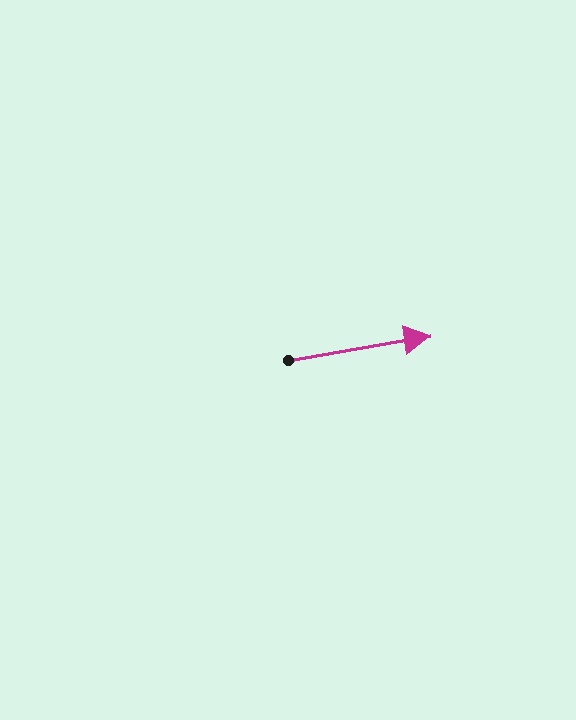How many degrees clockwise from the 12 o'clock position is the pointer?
Approximately 80 degrees.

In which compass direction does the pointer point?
East.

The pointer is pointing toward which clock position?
Roughly 3 o'clock.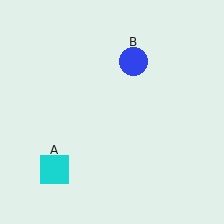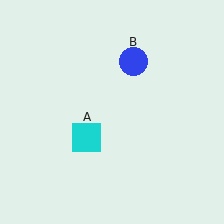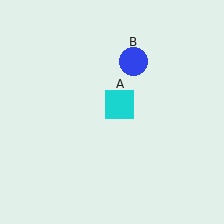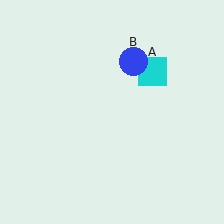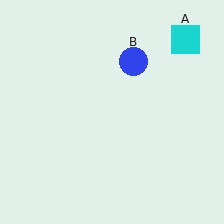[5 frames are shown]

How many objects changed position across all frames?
1 object changed position: cyan square (object A).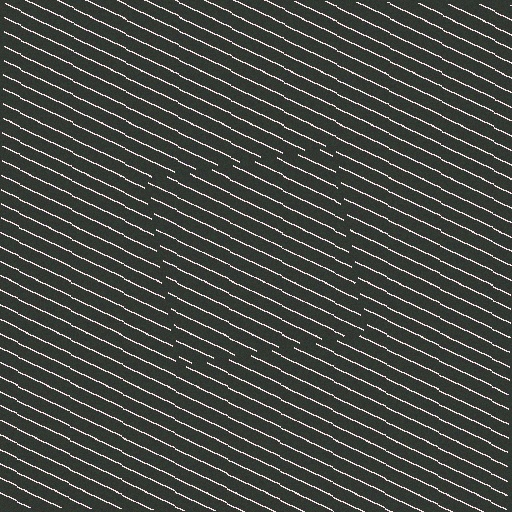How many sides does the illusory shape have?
4 sides — the line-ends trace a square.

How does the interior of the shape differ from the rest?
The interior of the shape contains the same grating, shifted by half a period — the contour is defined by the phase discontinuity where line-ends from the inner and outer gratings abut.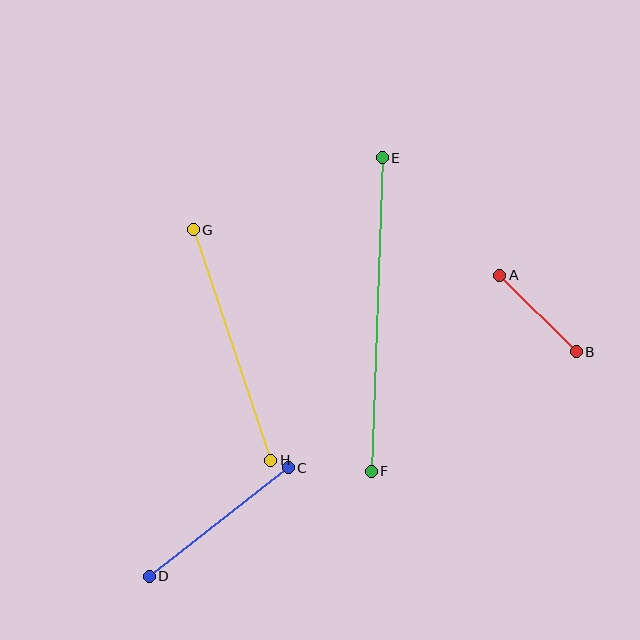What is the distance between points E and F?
The distance is approximately 314 pixels.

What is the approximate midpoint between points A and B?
The midpoint is at approximately (538, 313) pixels.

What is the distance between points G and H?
The distance is approximately 243 pixels.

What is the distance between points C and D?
The distance is approximately 177 pixels.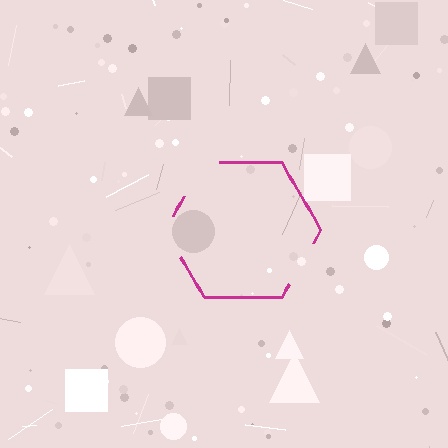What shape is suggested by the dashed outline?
The dashed outline suggests a hexagon.